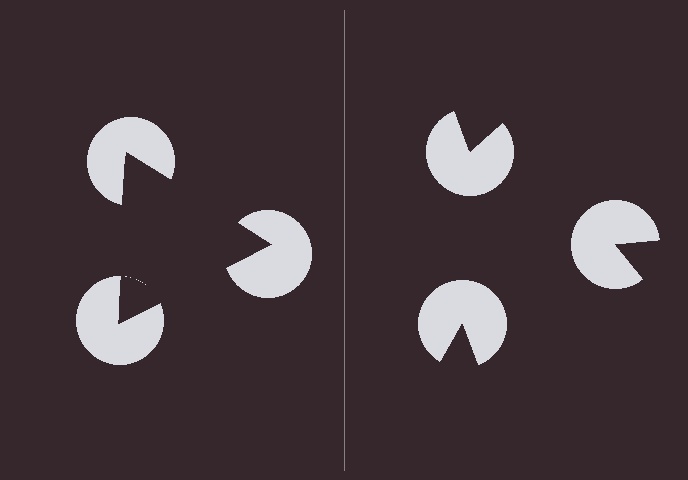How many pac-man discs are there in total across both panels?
6 — 3 on each side.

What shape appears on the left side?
An illusory triangle.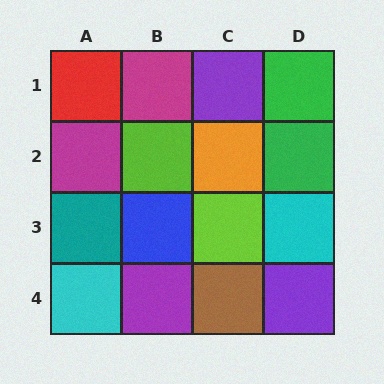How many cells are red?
1 cell is red.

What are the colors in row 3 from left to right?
Teal, blue, lime, cyan.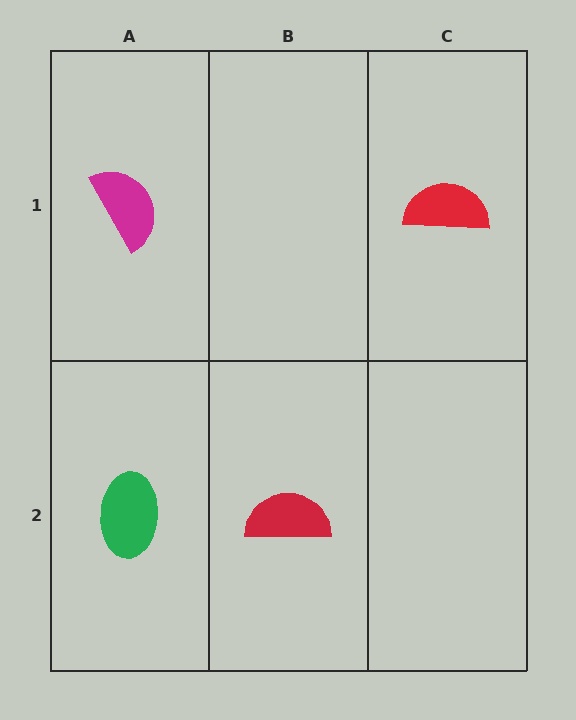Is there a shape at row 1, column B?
No, that cell is empty.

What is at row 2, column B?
A red semicircle.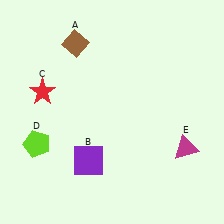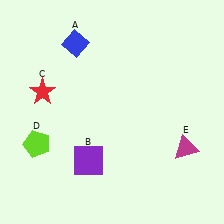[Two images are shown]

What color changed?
The diamond (A) changed from brown in Image 1 to blue in Image 2.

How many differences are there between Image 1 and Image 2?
There is 1 difference between the two images.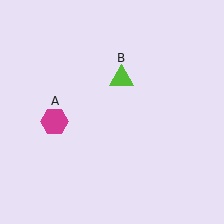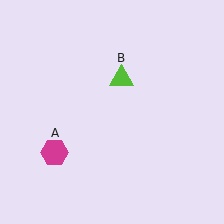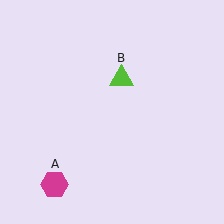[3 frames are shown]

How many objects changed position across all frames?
1 object changed position: magenta hexagon (object A).